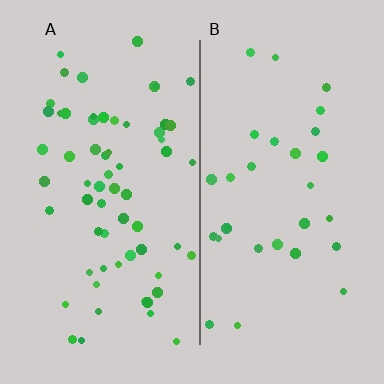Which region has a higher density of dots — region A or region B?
A (the left).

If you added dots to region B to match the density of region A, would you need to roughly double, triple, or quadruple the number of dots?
Approximately double.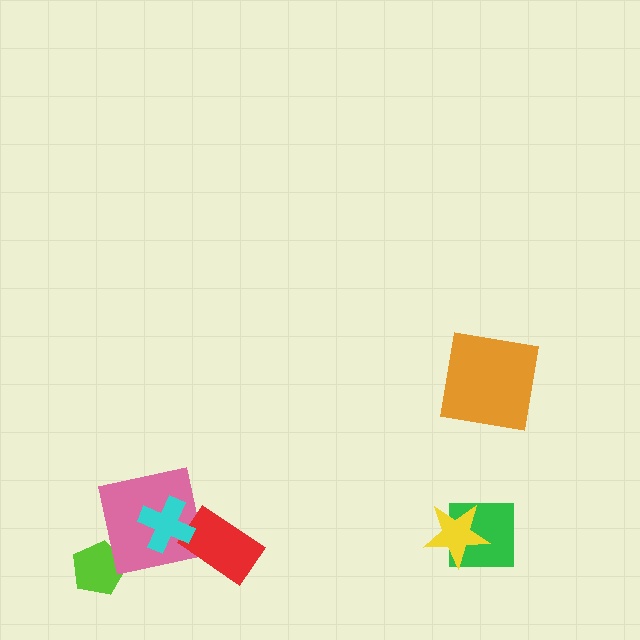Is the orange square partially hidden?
No, no other shape covers it.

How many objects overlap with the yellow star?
1 object overlaps with the yellow star.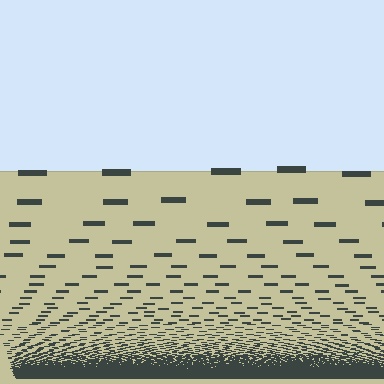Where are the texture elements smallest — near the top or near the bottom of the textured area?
Near the bottom.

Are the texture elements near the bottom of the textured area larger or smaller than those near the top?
Smaller. The gradient is inverted — elements near the bottom are smaller and denser.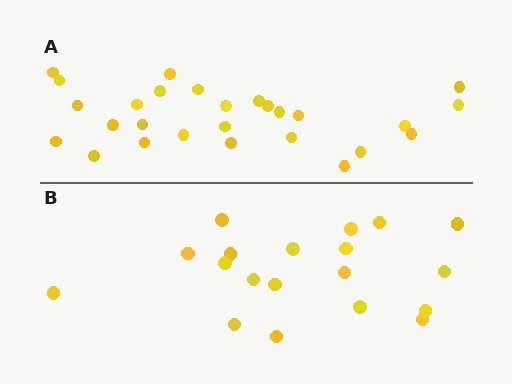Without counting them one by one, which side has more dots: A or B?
Region A (the top region) has more dots.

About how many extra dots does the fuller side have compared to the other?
Region A has roughly 8 or so more dots than region B.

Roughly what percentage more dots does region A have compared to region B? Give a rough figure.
About 40% more.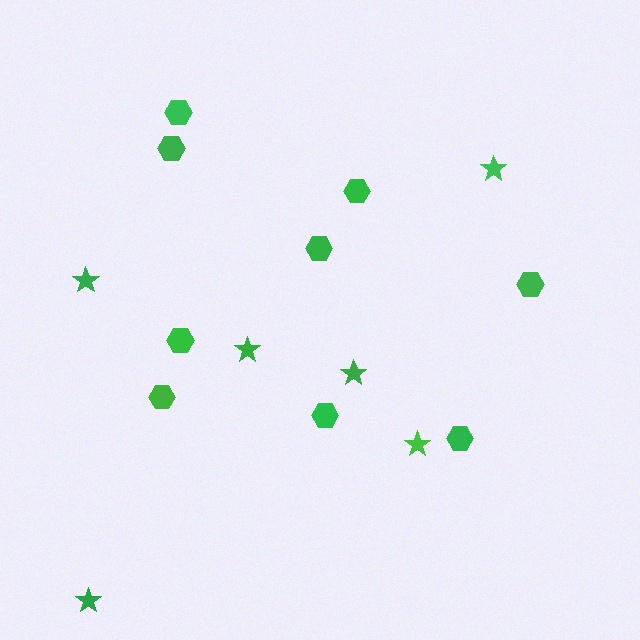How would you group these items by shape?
There are 2 groups: one group of stars (6) and one group of hexagons (9).